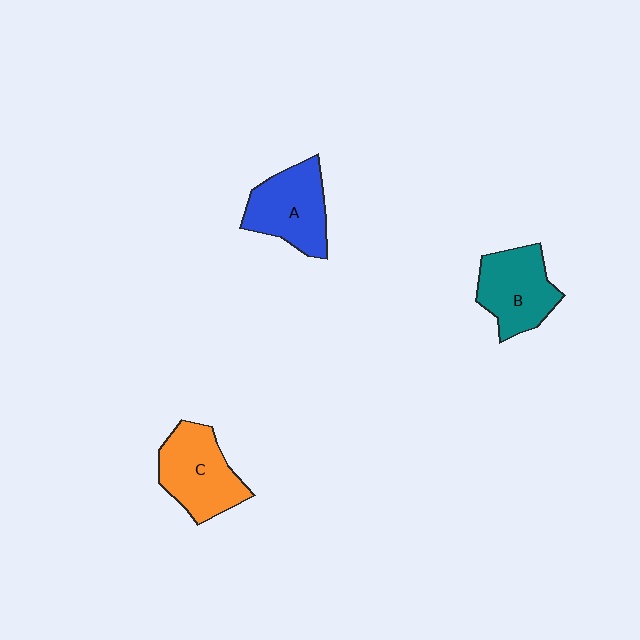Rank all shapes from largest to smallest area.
From largest to smallest: C (orange), A (blue), B (teal).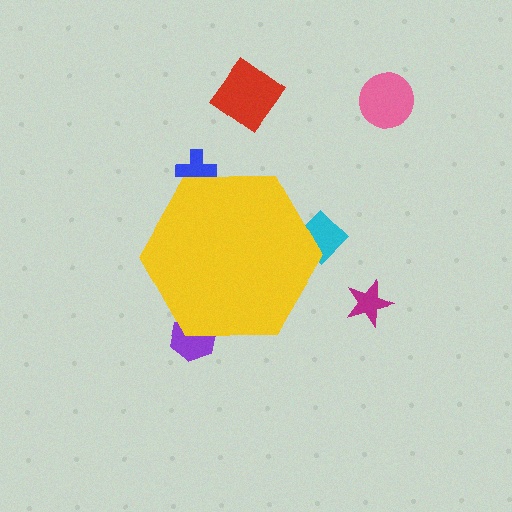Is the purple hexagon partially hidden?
Yes, the purple hexagon is partially hidden behind the yellow hexagon.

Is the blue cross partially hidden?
Yes, the blue cross is partially hidden behind the yellow hexagon.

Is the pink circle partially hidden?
No, the pink circle is fully visible.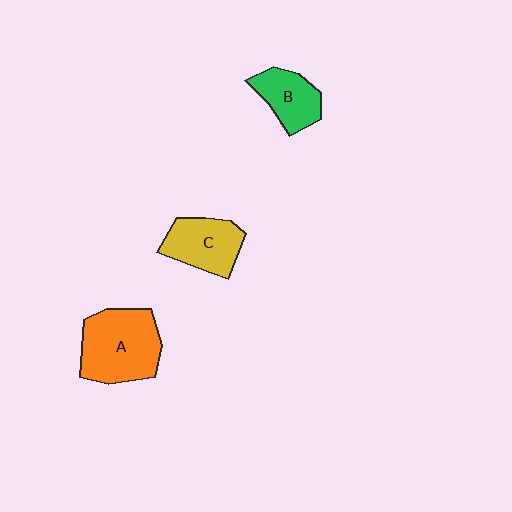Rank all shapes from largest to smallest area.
From largest to smallest: A (orange), C (yellow), B (green).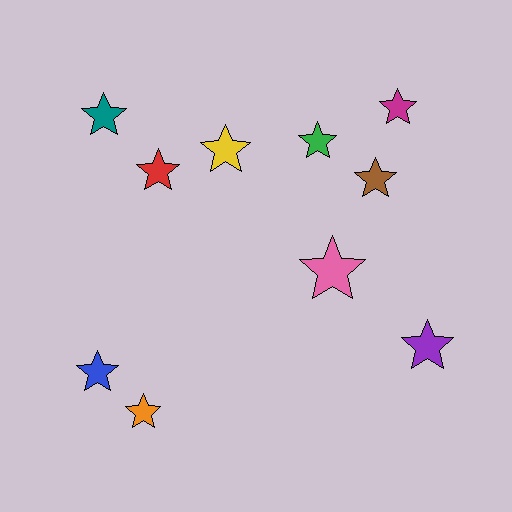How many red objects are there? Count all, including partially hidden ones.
There is 1 red object.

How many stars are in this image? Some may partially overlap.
There are 10 stars.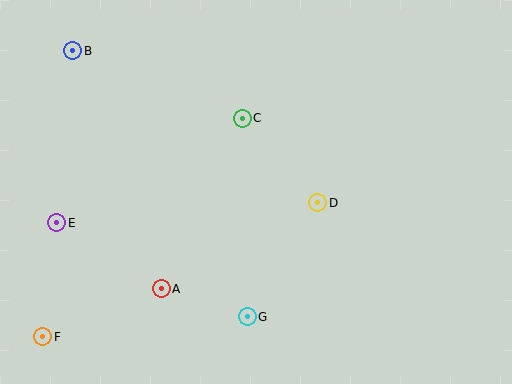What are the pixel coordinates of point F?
Point F is at (43, 337).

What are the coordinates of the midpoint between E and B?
The midpoint between E and B is at (65, 137).